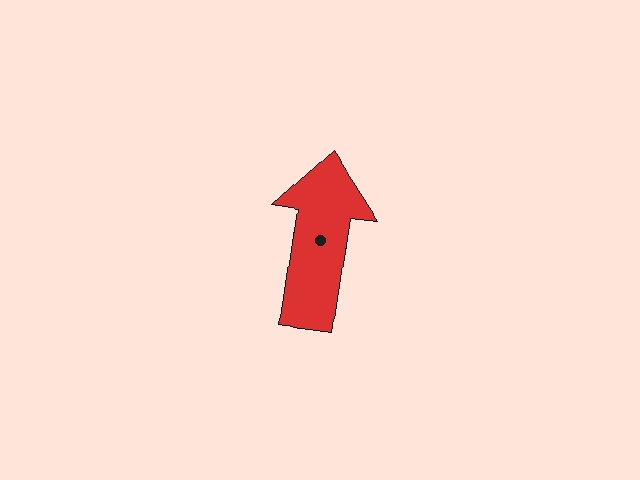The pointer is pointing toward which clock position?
Roughly 12 o'clock.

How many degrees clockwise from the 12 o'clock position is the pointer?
Approximately 8 degrees.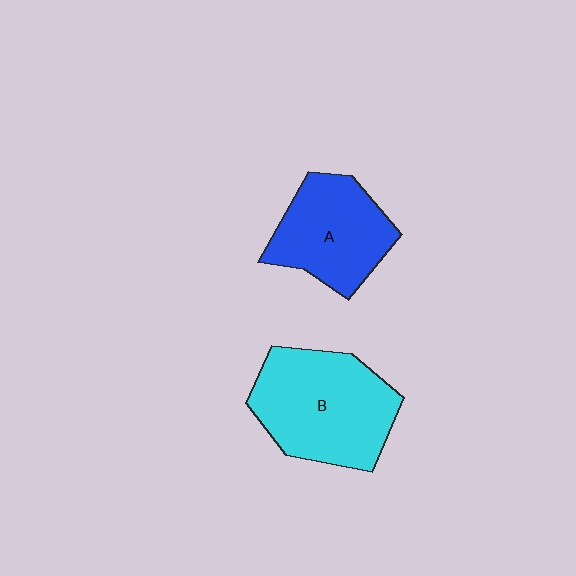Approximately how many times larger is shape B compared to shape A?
Approximately 1.3 times.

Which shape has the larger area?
Shape B (cyan).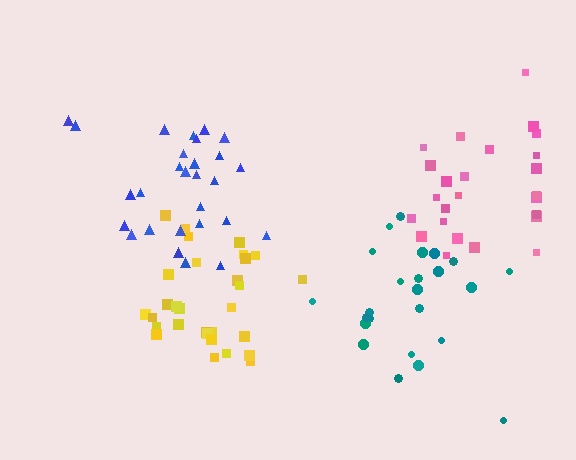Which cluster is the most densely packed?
Yellow.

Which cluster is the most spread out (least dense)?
Pink.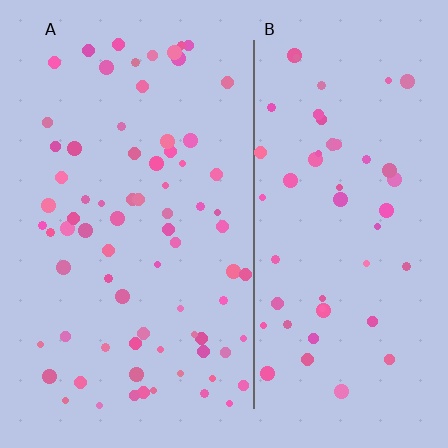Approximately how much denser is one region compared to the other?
Approximately 1.5× — region A over region B.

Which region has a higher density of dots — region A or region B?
A (the left).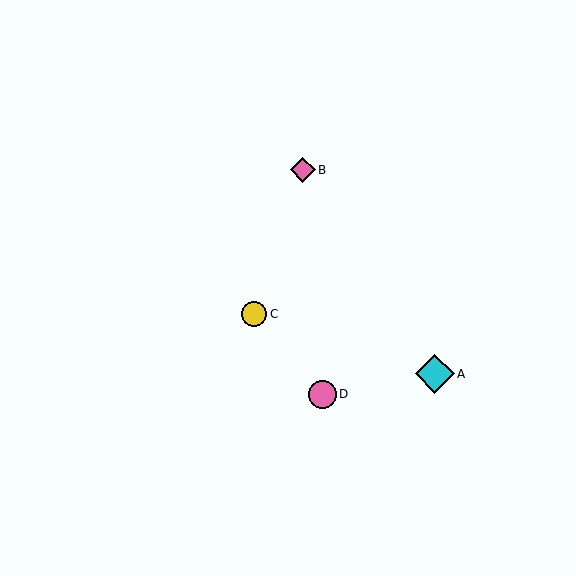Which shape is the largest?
The cyan diamond (labeled A) is the largest.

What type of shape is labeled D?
Shape D is a pink circle.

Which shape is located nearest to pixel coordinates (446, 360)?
The cyan diamond (labeled A) at (435, 374) is nearest to that location.